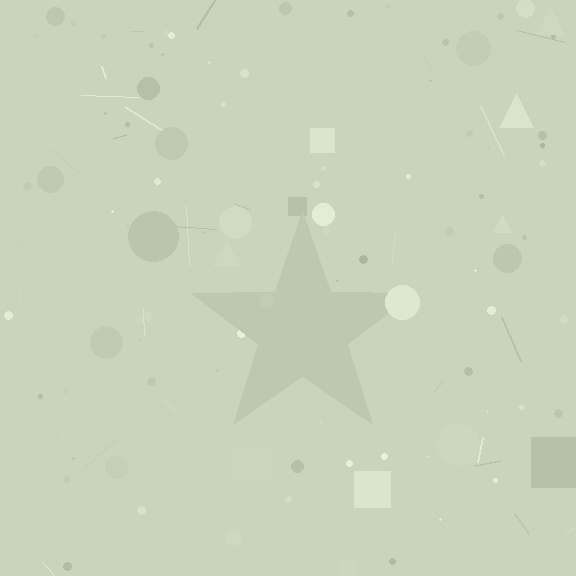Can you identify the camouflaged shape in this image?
The camouflaged shape is a star.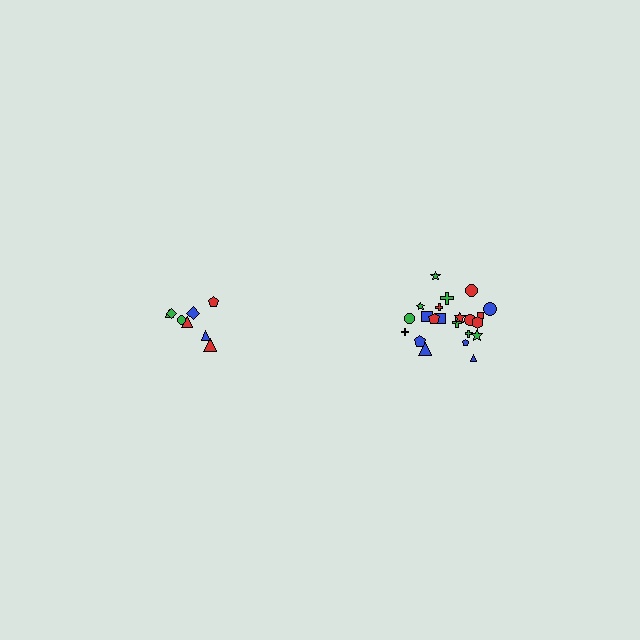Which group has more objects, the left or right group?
The right group.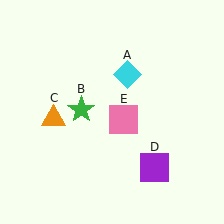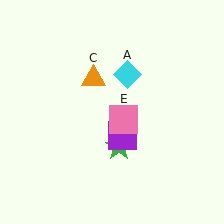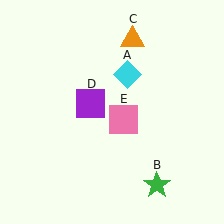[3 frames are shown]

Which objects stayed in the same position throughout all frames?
Cyan diamond (object A) and pink square (object E) remained stationary.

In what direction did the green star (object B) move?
The green star (object B) moved down and to the right.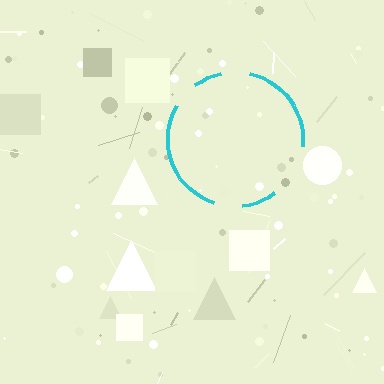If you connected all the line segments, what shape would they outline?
They would outline a circle.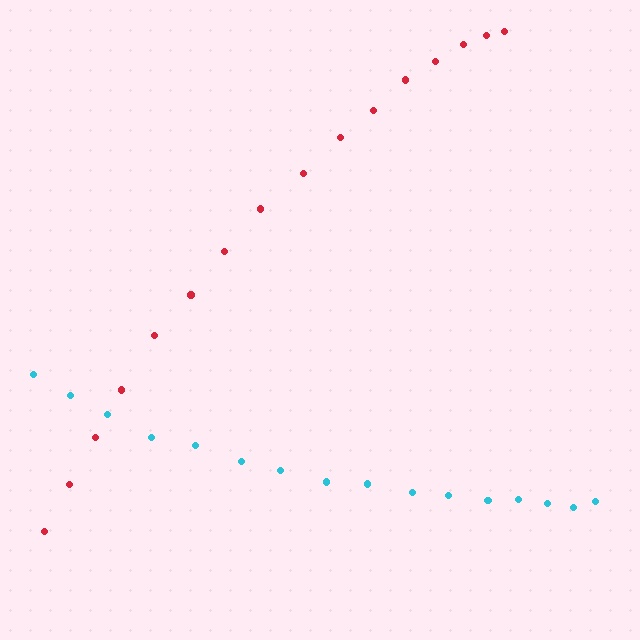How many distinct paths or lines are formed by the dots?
There are 2 distinct paths.